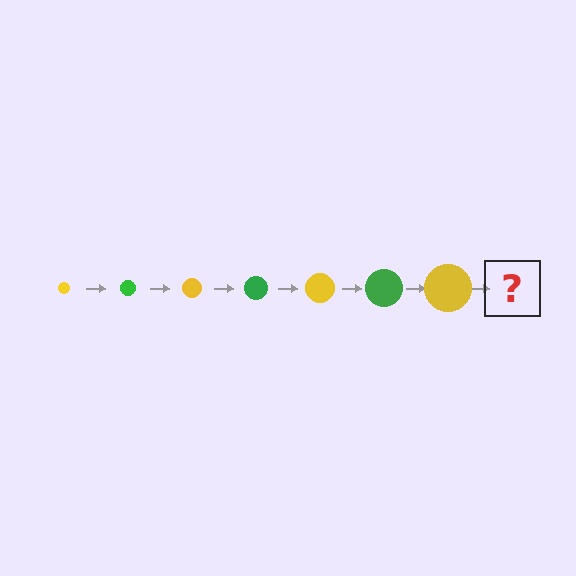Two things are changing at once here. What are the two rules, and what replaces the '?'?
The two rules are that the circle grows larger each step and the color cycles through yellow and green. The '?' should be a green circle, larger than the previous one.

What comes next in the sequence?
The next element should be a green circle, larger than the previous one.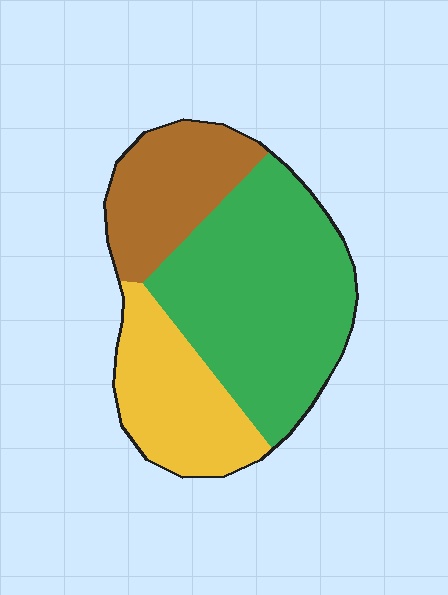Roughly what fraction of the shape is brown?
Brown covers roughly 25% of the shape.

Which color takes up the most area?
Green, at roughly 50%.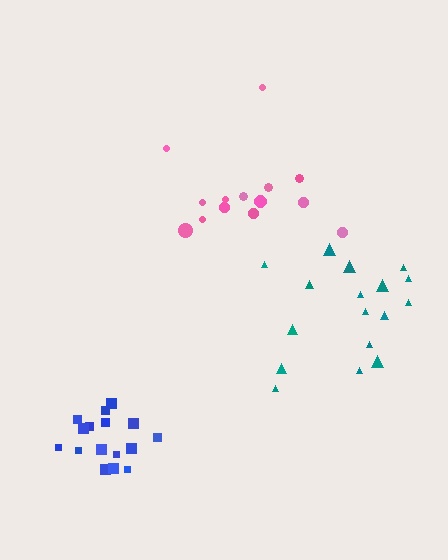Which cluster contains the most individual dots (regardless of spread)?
Blue (17).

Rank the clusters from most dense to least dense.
blue, teal, pink.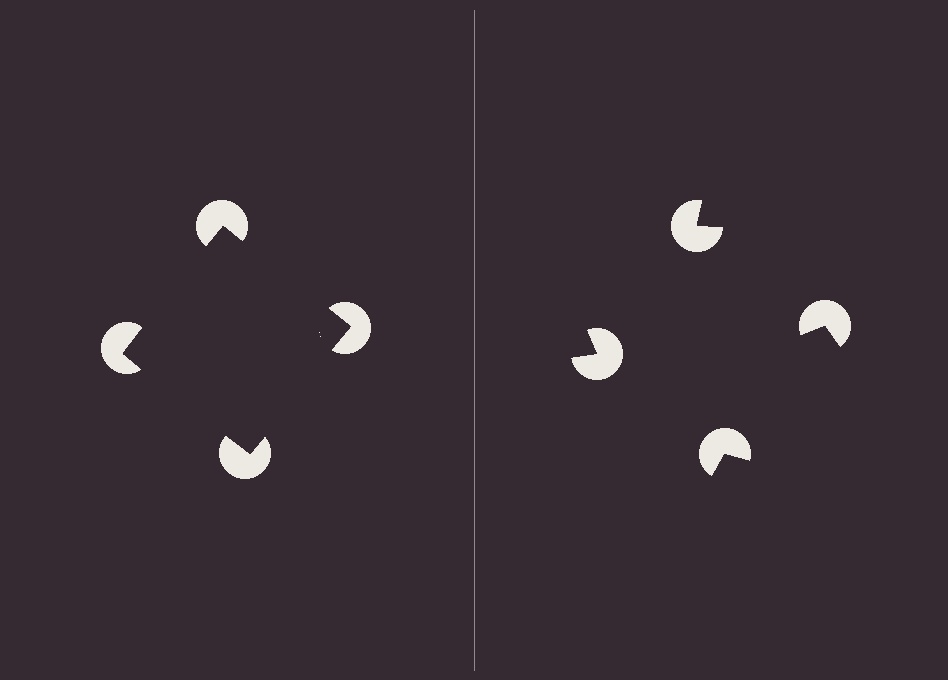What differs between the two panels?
The pac-man discs are positioned identically on both sides; only the wedge orientations differ. On the left they align to a square; on the right they are misaligned.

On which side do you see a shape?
An illusory square appears on the left side. On the right side the wedge cuts are rotated, so no coherent shape forms.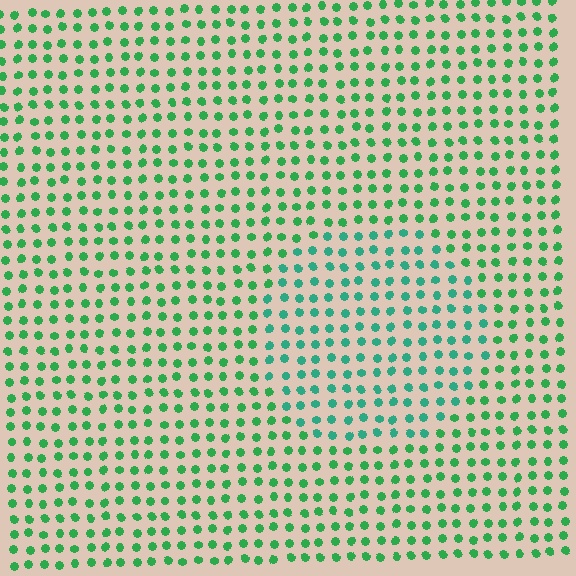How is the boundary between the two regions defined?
The boundary is defined purely by a slight shift in hue (about 27 degrees). Spacing, size, and orientation are identical on both sides.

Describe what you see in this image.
The image is filled with small green elements in a uniform arrangement. A circle-shaped region is visible where the elements are tinted to a slightly different hue, forming a subtle color boundary.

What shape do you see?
I see a circle.